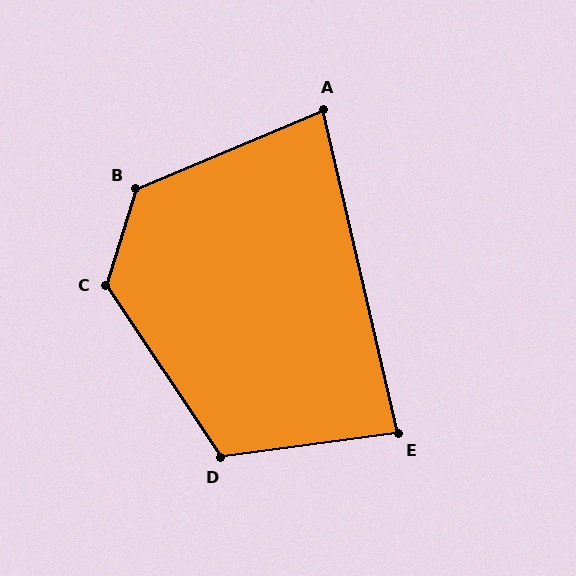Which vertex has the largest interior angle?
B, at approximately 130 degrees.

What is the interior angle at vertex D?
Approximately 116 degrees (obtuse).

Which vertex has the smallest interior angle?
A, at approximately 80 degrees.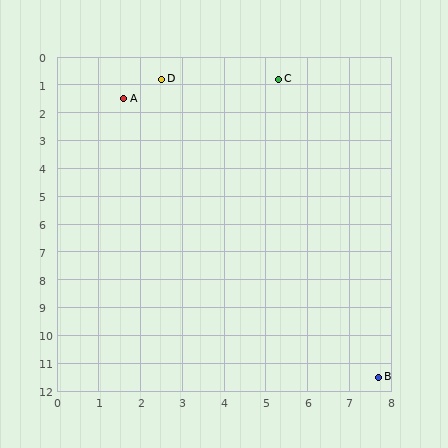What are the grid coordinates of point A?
Point A is at approximately (1.6, 1.5).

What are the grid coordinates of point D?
Point D is at approximately (2.5, 0.8).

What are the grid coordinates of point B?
Point B is at approximately (7.7, 11.5).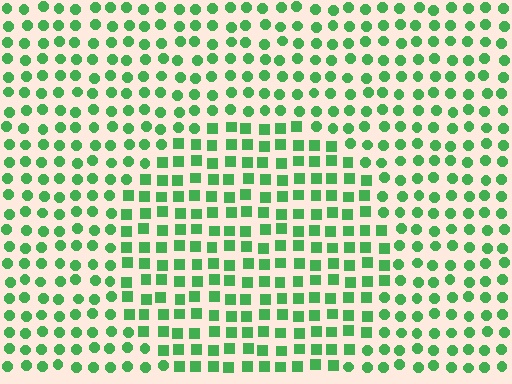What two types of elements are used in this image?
The image uses squares inside the circle region and circles outside it.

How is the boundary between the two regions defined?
The boundary is defined by a change in element shape: squares inside vs. circles outside. All elements share the same color and spacing.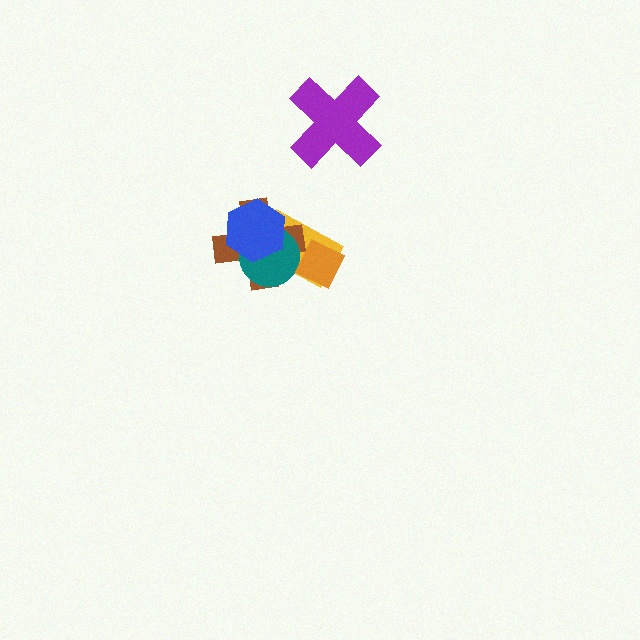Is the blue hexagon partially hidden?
No, no other shape covers it.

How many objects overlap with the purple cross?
0 objects overlap with the purple cross.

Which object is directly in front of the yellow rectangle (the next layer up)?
The brown cross is directly in front of the yellow rectangle.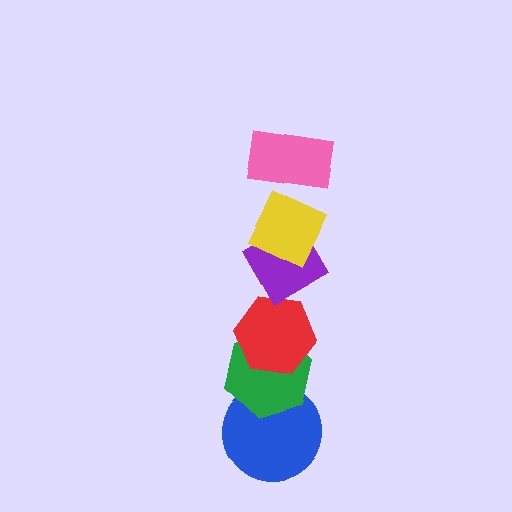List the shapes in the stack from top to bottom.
From top to bottom: the pink rectangle, the yellow diamond, the purple diamond, the red hexagon, the green hexagon, the blue circle.